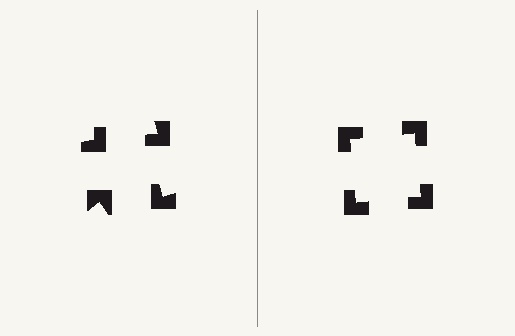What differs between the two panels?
The notched squares are positioned identically on both sides; only the wedge orientations differ. On the right they align to a square; on the left they are misaligned.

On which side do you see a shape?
An illusory square appears on the right side. On the left side the wedge cuts are rotated, so no coherent shape forms.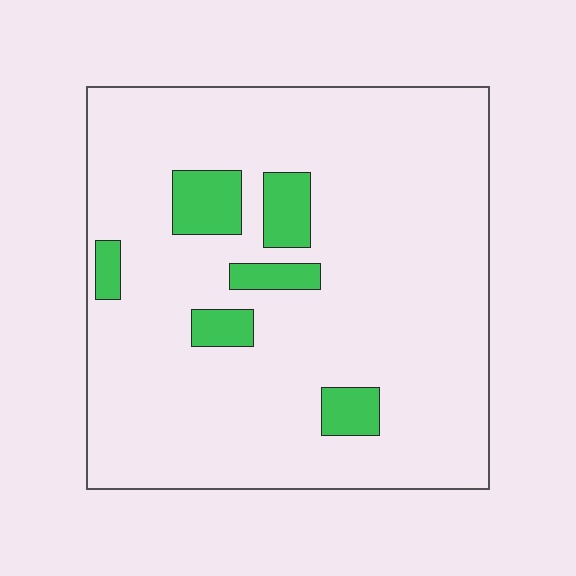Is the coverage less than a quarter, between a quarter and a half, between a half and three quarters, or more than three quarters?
Less than a quarter.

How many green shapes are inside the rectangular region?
6.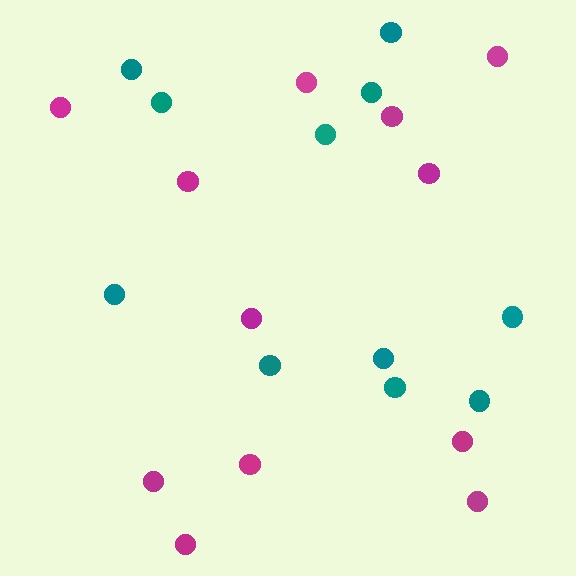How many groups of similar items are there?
There are 2 groups: one group of magenta circles (12) and one group of teal circles (11).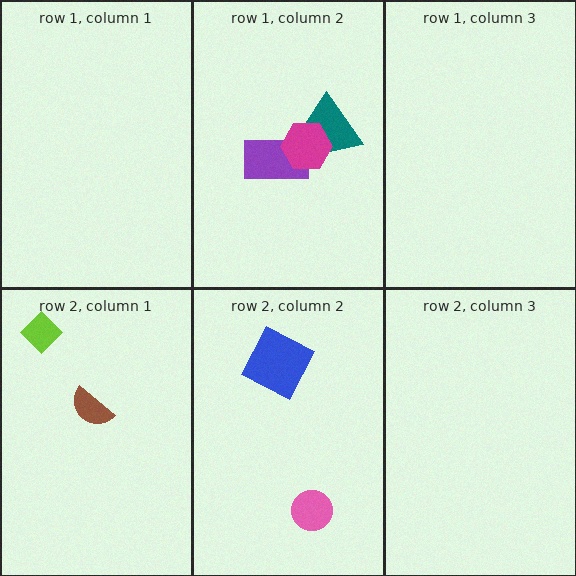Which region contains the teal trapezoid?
The row 1, column 2 region.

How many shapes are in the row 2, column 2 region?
2.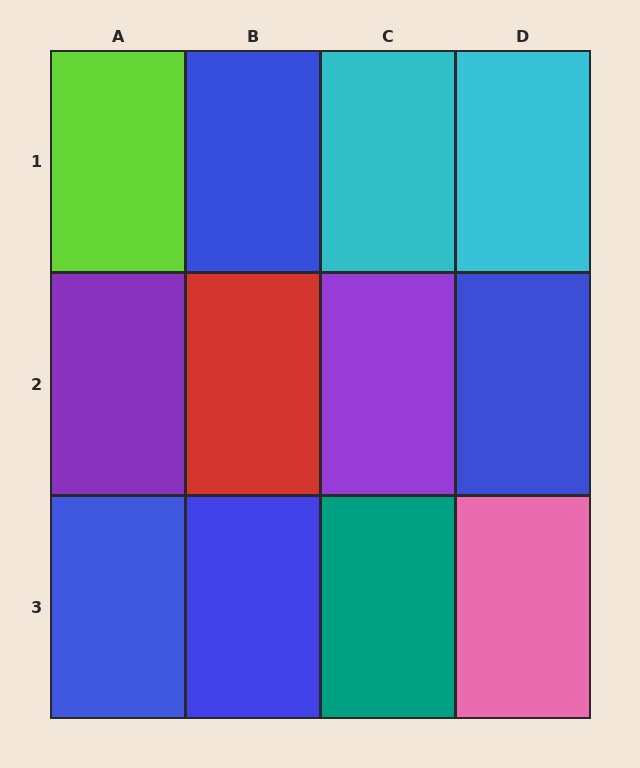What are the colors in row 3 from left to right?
Blue, blue, teal, pink.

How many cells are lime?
1 cell is lime.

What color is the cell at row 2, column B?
Red.